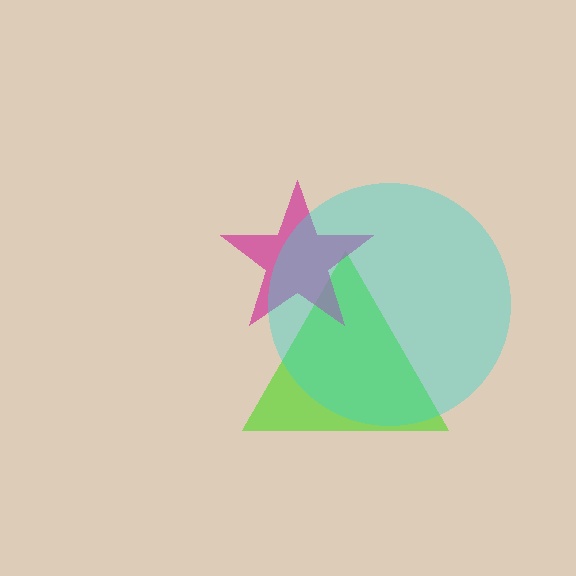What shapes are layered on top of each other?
The layered shapes are: a lime triangle, a magenta star, a cyan circle.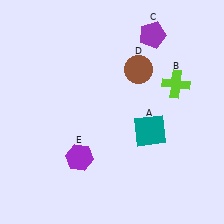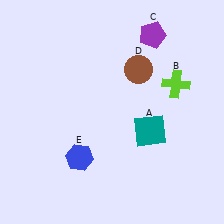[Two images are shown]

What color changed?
The hexagon (E) changed from purple in Image 1 to blue in Image 2.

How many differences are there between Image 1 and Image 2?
There is 1 difference between the two images.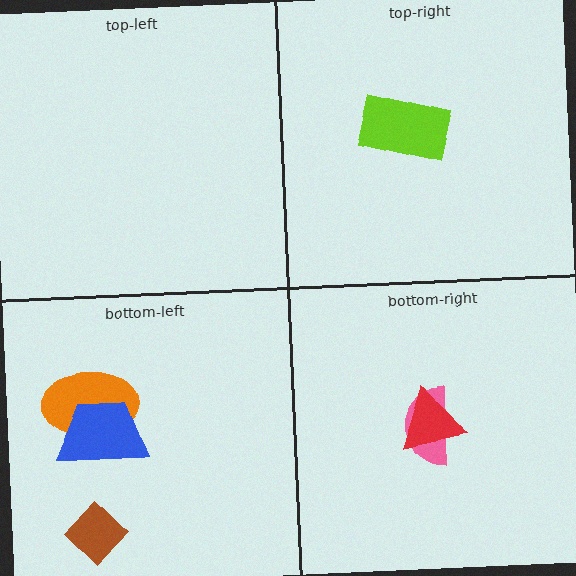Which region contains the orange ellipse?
The bottom-left region.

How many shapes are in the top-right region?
1.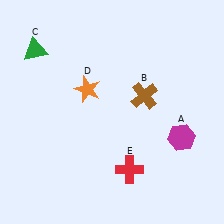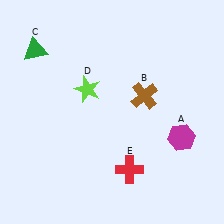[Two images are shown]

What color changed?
The star (D) changed from orange in Image 1 to lime in Image 2.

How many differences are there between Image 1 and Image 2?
There is 1 difference between the two images.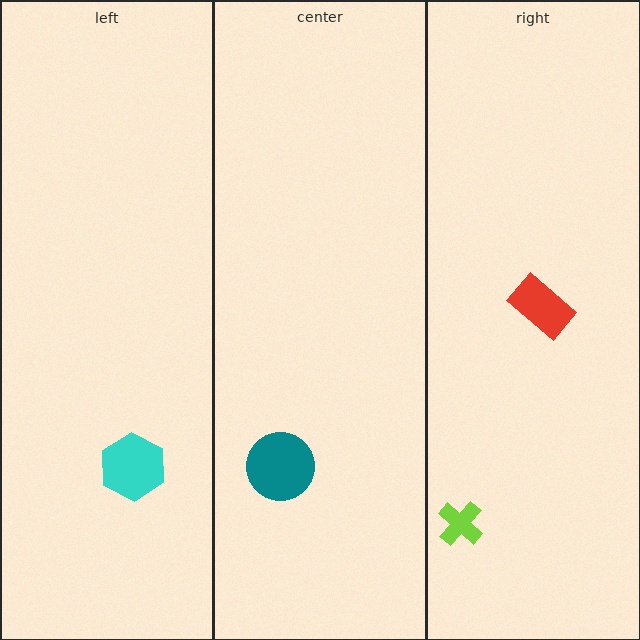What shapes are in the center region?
The teal circle.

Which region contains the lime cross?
The right region.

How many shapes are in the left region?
1.